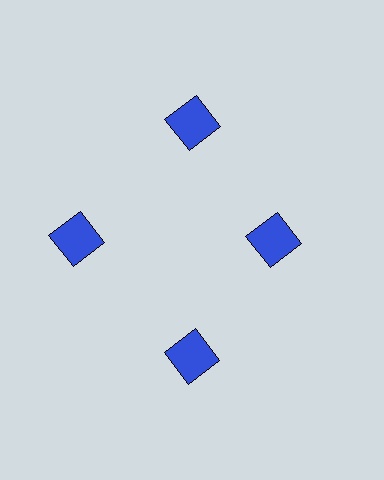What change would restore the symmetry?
The symmetry would be restored by moving it outward, back onto the ring so that all 4 squares sit at equal angles and equal distance from the center.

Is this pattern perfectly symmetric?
No. The 4 blue squares are arranged in a ring, but one element near the 3 o'clock position is pulled inward toward the center, breaking the 4-fold rotational symmetry.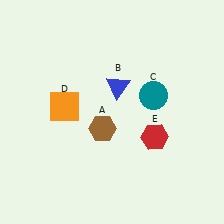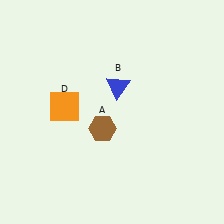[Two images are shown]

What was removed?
The teal circle (C), the red hexagon (E) were removed in Image 2.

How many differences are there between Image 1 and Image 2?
There are 2 differences between the two images.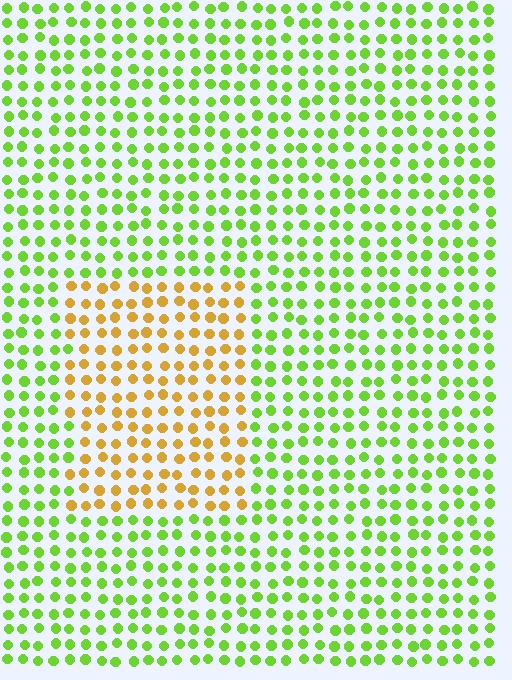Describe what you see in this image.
The image is filled with small lime elements in a uniform arrangement. A rectangle-shaped region is visible where the elements are tinted to a slightly different hue, forming a subtle color boundary.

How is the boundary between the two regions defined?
The boundary is defined purely by a slight shift in hue (about 56 degrees). Spacing, size, and orientation are identical on both sides.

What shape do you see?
I see a rectangle.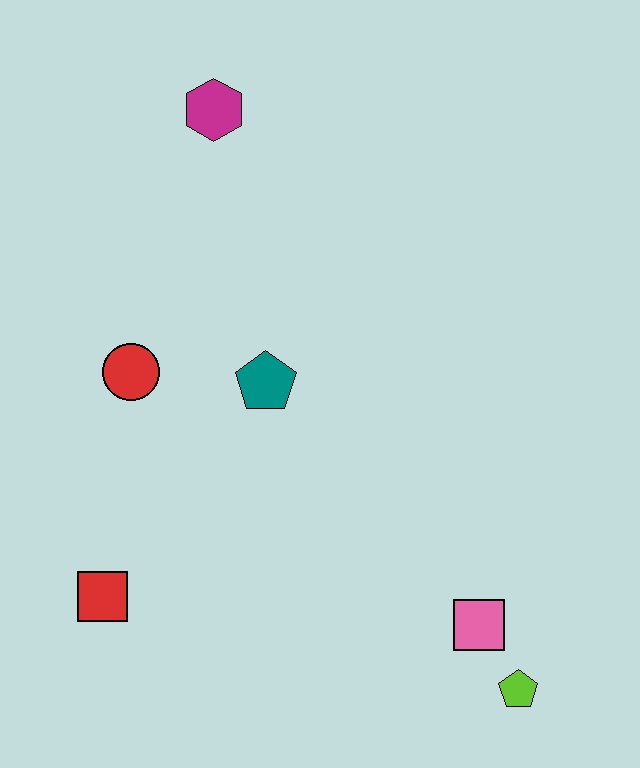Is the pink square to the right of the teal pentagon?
Yes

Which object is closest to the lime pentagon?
The pink square is closest to the lime pentagon.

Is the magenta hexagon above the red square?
Yes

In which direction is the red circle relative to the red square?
The red circle is above the red square.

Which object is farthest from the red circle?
The lime pentagon is farthest from the red circle.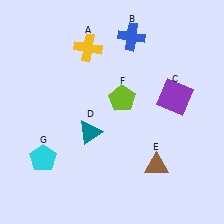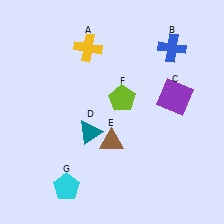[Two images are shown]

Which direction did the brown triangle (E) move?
The brown triangle (E) moved left.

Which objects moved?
The objects that moved are: the blue cross (B), the brown triangle (E), the cyan pentagon (G).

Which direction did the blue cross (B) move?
The blue cross (B) moved right.